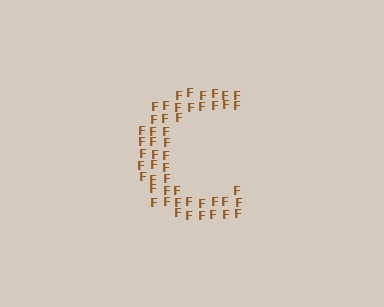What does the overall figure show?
The overall figure shows the letter C.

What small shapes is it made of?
It is made of small letter F's.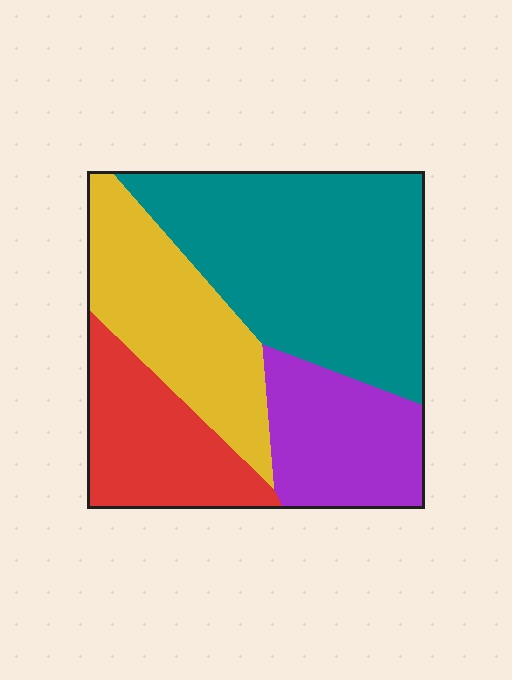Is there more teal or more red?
Teal.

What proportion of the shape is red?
Red takes up about one sixth (1/6) of the shape.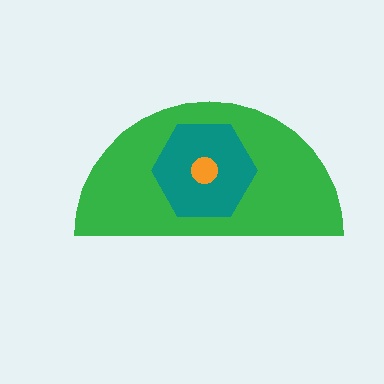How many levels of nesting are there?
3.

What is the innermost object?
The orange circle.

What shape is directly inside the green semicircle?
The teal hexagon.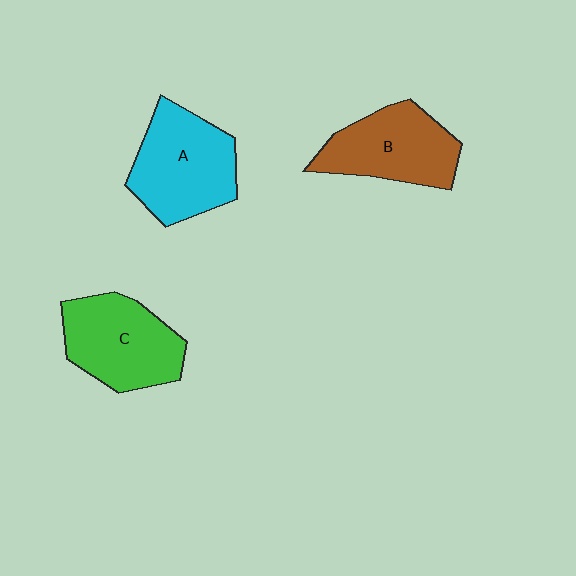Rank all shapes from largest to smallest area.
From largest to smallest: A (cyan), C (green), B (brown).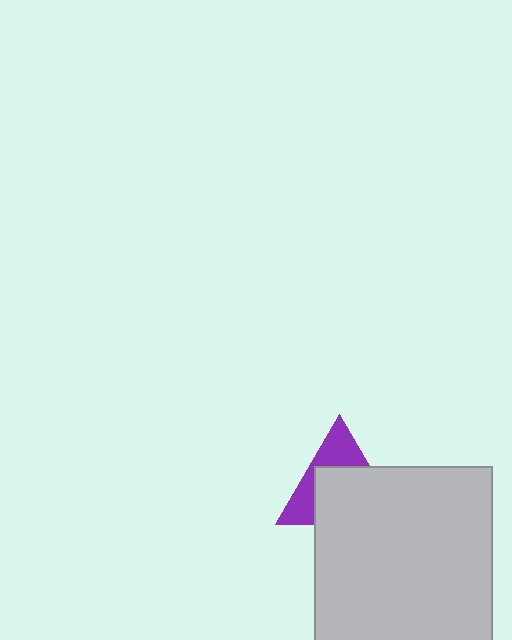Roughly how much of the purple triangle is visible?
A small part of it is visible (roughly 39%).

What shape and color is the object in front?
The object in front is a light gray square.